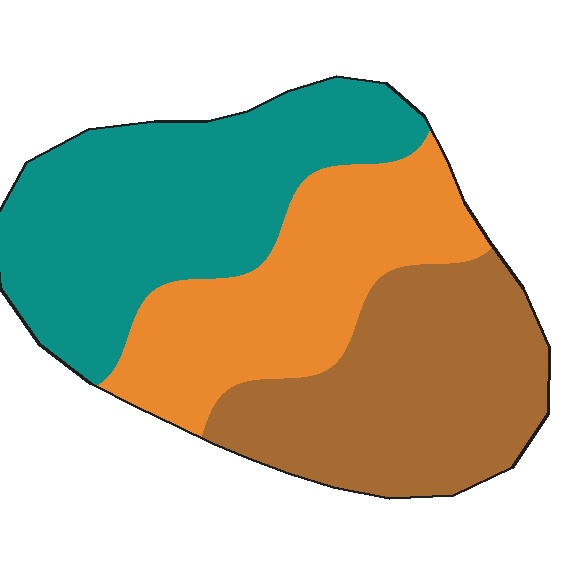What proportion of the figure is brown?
Brown covers about 35% of the figure.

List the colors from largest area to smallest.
From largest to smallest: teal, brown, orange.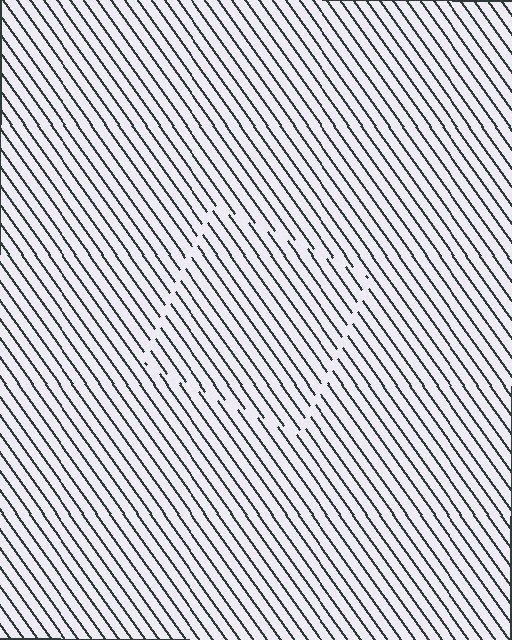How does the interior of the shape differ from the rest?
The interior of the shape contains the same grating, shifted by half a period — the contour is defined by the phase discontinuity where line-ends from the inner and outer gratings abut.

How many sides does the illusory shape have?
4 sides — the line-ends trace a square.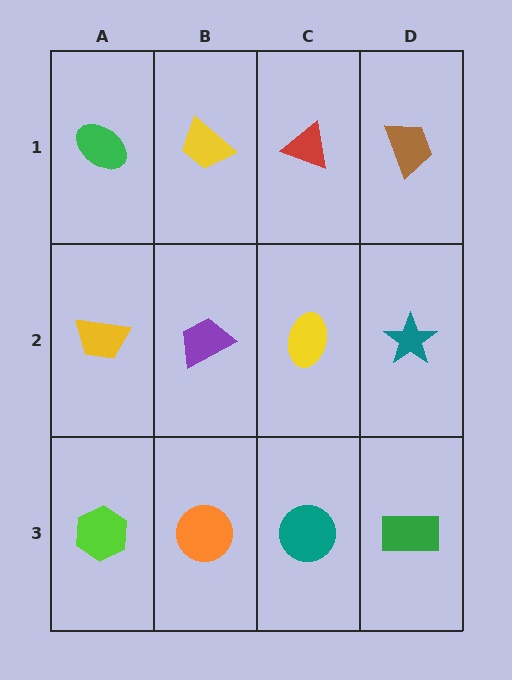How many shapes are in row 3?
4 shapes.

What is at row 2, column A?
A yellow trapezoid.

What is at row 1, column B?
A yellow trapezoid.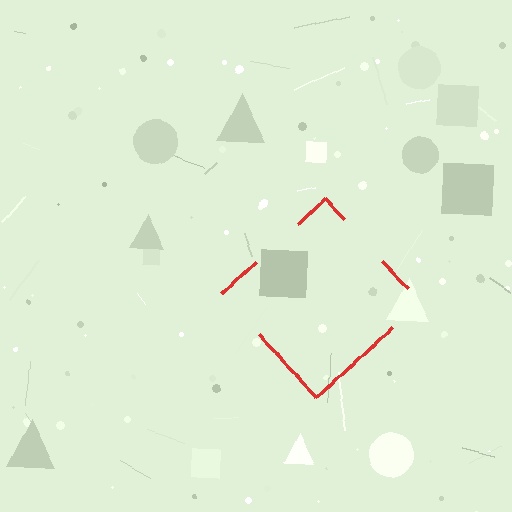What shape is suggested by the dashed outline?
The dashed outline suggests a diamond.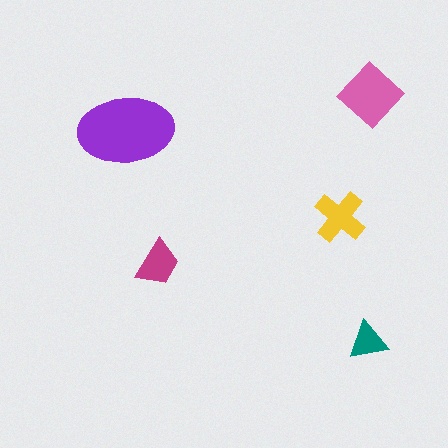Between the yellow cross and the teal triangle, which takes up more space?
The yellow cross.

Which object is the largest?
The purple ellipse.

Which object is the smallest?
The teal triangle.